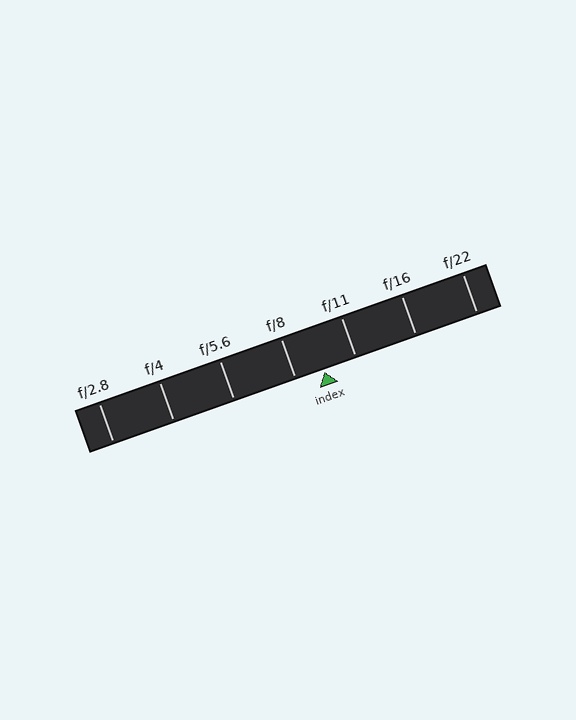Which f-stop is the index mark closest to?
The index mark is closest to f/8.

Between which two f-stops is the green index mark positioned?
The index mark is between f/8 and f/11.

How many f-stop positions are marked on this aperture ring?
There are 7 f-stop positions marked.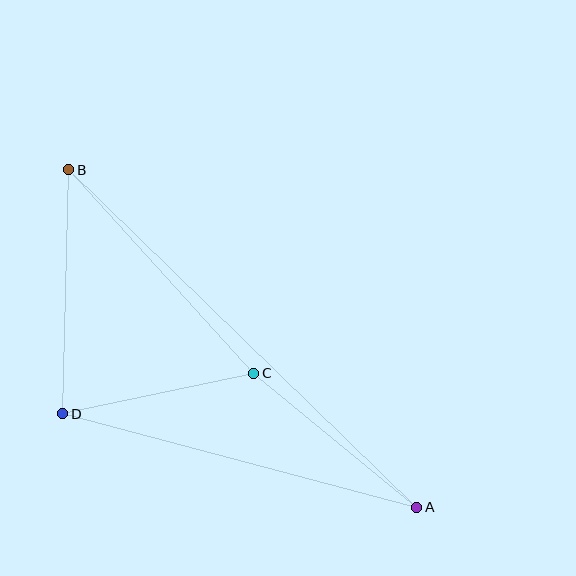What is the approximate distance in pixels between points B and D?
The distance between B and D is approximately 244 pixels.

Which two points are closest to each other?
Points C and D are closest to each other.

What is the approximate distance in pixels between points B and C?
The distance between B and C is approximately 275 pixels.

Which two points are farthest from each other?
Points A and B are farthest from each other.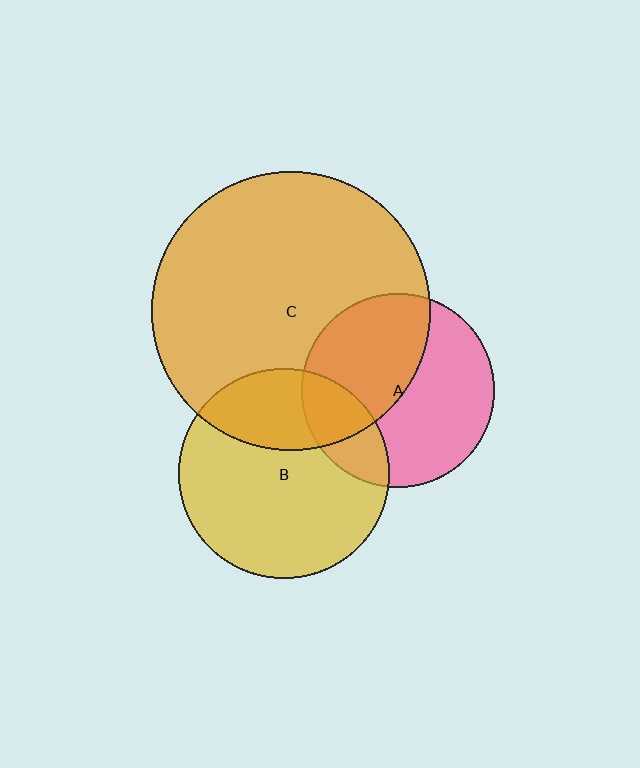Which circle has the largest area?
Circle C (orange).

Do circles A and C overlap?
Yes.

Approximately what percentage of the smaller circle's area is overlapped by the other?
Approximately 45%.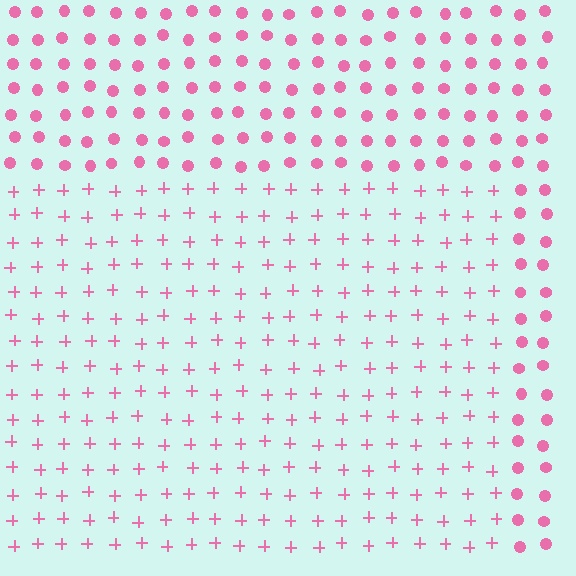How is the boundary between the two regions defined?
The boundary is defined by a change in element shape: plus signs inside vs. circles outside. All elements share the same color and spacing.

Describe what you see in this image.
The image is filled with small pink elements arranged in a uniform grid. A rectangle-shaped region contains plus signs, while the surrounding area contains circles. The boundary is defined purely by the change in element shape.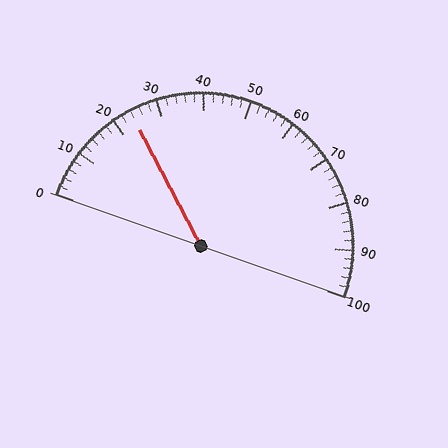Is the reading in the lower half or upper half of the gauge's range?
The reading is in the lower half of the range (0 to 100).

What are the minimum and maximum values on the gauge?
The gauge ranges from 0 to 100.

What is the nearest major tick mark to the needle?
The nearest major tick mark is 20.